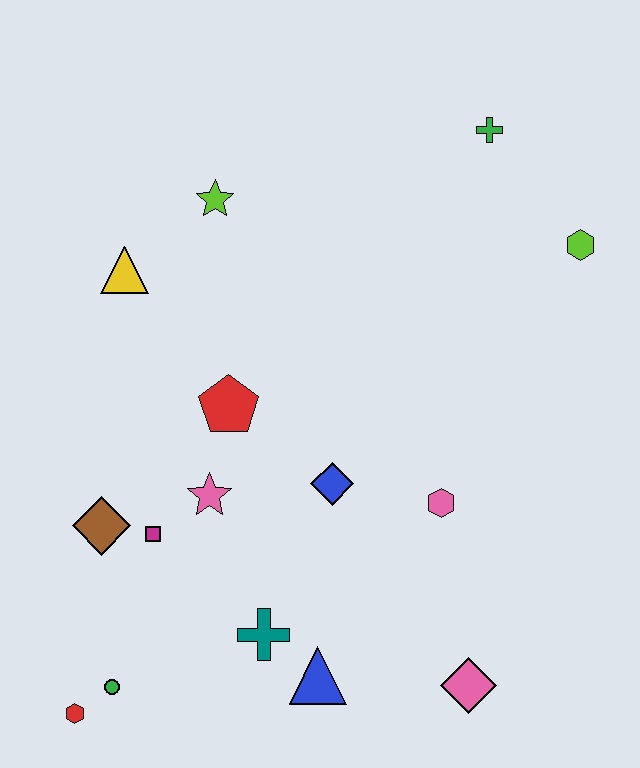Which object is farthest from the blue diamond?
The green cross is farthest from the blue diamond.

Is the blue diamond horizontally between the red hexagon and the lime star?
No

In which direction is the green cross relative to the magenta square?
The green cross is above the magenta square.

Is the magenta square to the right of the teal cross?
No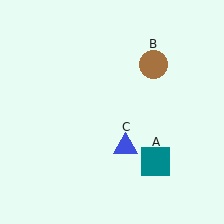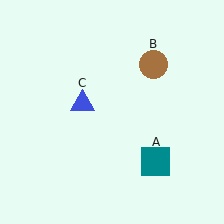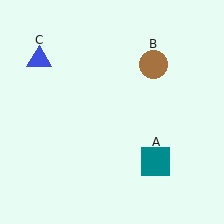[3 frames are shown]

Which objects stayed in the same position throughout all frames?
Teal square (object A) and brown circle (object B) remained stationary.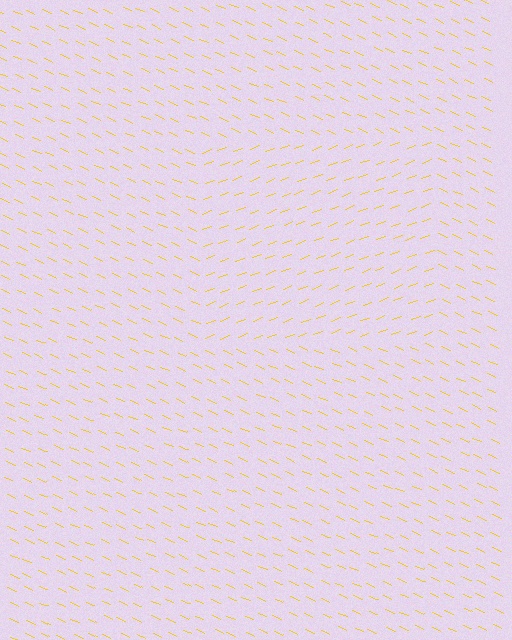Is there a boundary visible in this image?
Yes, there is a texture boundary formed by a change in line orientation.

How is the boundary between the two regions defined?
The boundary is defined purely by a change in line orientation (approximately 45 degrees difference). All lines are the same color and thickness.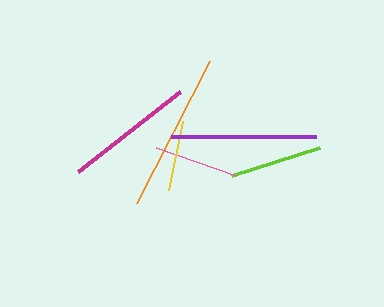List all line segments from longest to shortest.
From longest to shortest: orange, purple, magenta, lime, pink, yellow.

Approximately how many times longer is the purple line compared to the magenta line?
The purple line is approximately 1.1 times the length of the magenta line.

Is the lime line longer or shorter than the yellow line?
The lime line is longer than the yellow line.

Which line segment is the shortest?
The yellow line is the shortest at approximately 71 pixels.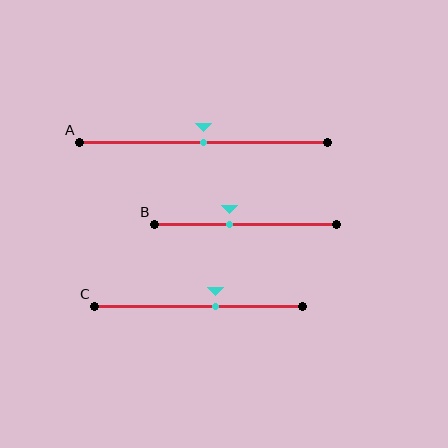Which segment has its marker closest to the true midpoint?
Segment A has its marker closest to the true midpoint.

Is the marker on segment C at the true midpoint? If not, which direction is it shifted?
No, the marker on segment C is shifted to the right by about 8% of the segment length.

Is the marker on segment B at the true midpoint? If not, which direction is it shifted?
No, the marker on segment B is shifted to the left by about 9% of the segment length.